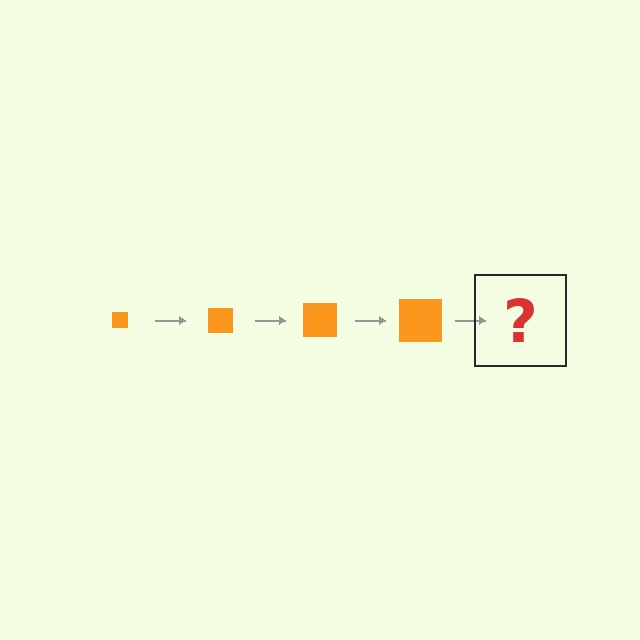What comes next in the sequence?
The next element should be an orange square, larger than the previous one.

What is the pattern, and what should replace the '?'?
The pattern is that the square gets progressively larger each step. The '?' should be an orange square, larger than the previous one.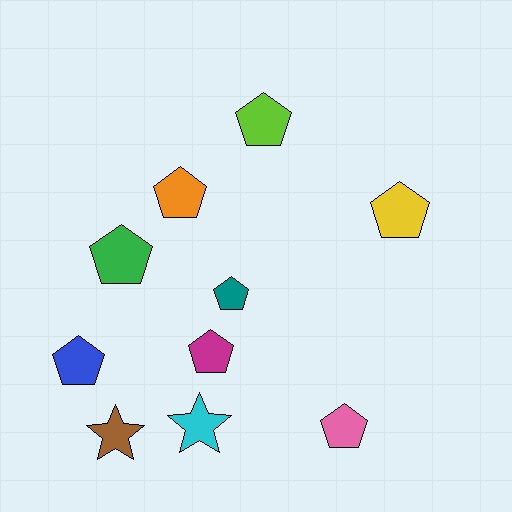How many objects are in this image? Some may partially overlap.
There are 10 objects.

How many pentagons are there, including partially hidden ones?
There are 8 pentagons.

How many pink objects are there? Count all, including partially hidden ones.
There is 1 pink object.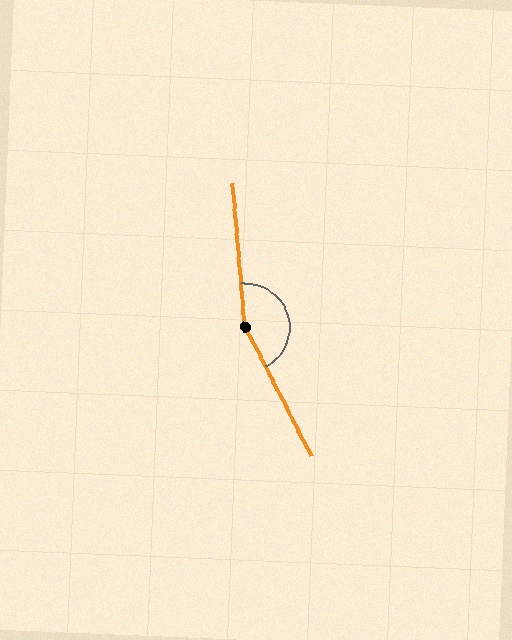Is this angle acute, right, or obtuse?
It is obtuse.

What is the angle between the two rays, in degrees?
Approximately 158 degrees.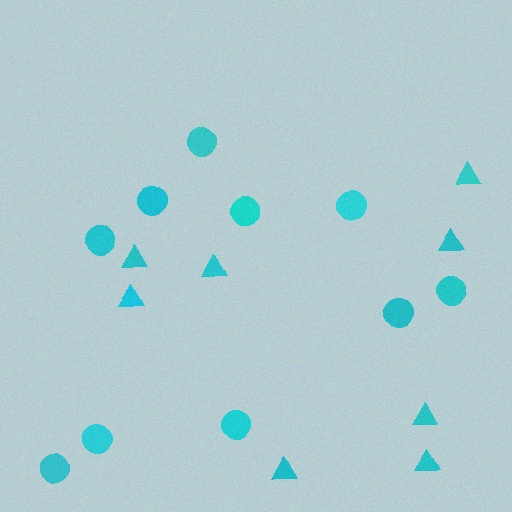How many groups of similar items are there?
There are 2 groups: one group of triangles (8) and one group of circles (10).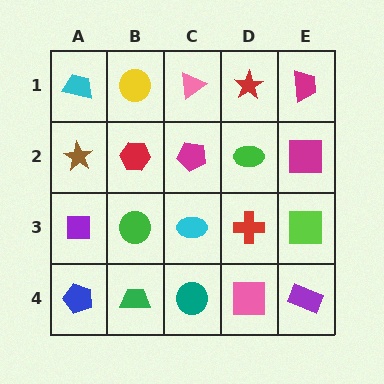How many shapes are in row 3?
5 shapes.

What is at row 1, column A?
A cyan trapezoid.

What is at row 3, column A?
A purple square.